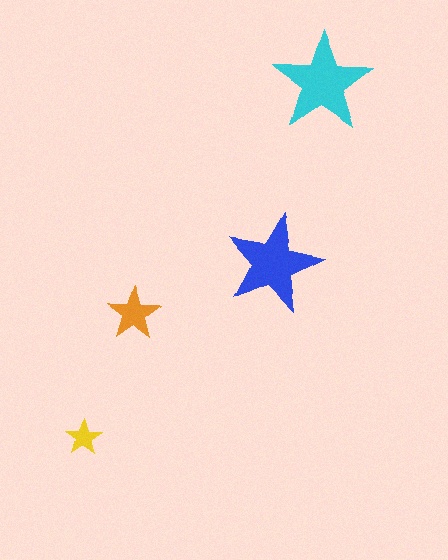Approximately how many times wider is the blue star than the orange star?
About 2 times wider.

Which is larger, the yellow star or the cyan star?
The cyan one.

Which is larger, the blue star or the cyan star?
The cyan one.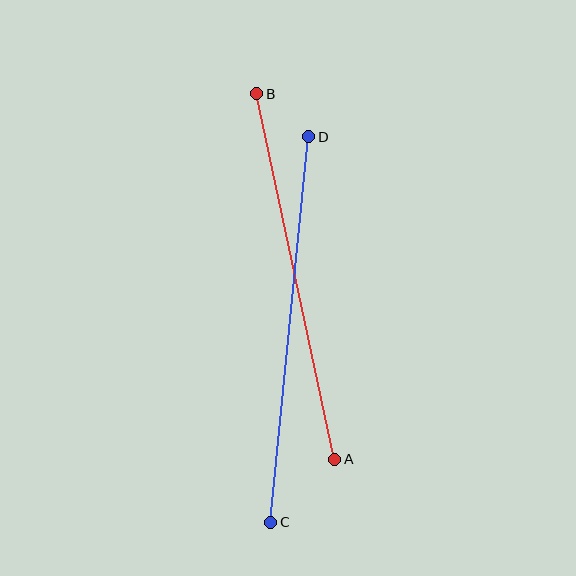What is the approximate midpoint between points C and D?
The midpoint is at approximately (290, 330) pixels.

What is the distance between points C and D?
The distance is approximately 387 pixels.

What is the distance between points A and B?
The distance is approximately 374 pixels.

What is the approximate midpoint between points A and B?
The midpoint is at approximately (296, 277) pixels.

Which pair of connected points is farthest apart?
Points C and D are farthest apart.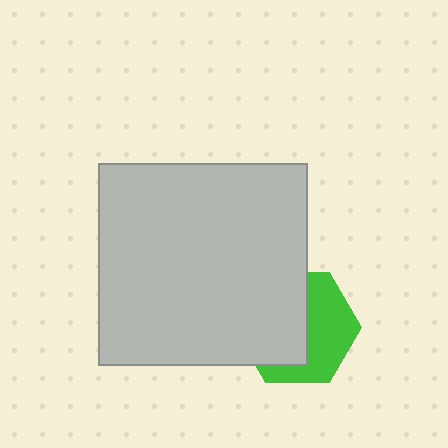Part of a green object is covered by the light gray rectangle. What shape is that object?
It is a hexagon.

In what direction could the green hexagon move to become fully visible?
The green hexagon could move right. That would shift it out from behind the light gray rectangle entirely.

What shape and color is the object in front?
The object in front is a light gray rectangle.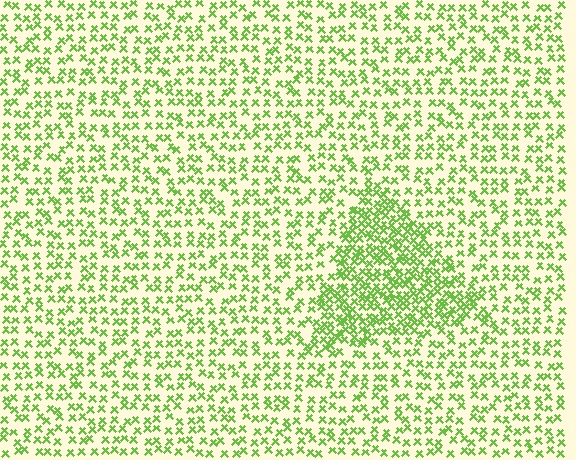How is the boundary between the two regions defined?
The boundary is defined by a change in element density (approximately 2.0x ratio). All elements are the same color, size, and shape.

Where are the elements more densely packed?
The elements are more densely packed inside the triangle boundary.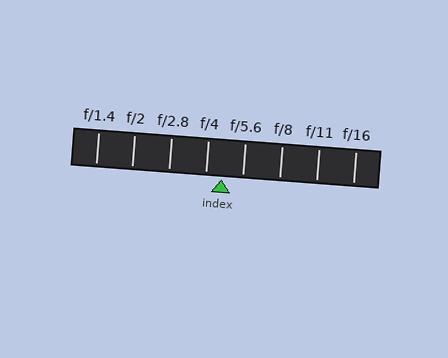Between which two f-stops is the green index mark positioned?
The index mark is between f/4 and f/5.6.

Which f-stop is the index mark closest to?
The index mark is closest to f/4.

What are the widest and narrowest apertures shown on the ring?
The widest aperture shown is f/1.4 and the narrowest is f/16.